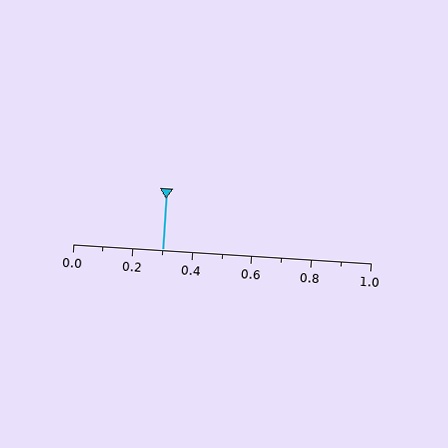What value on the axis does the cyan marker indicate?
The marker indicates approximately 0.3.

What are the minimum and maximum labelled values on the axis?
The axis runs from 0.0 to 1.0.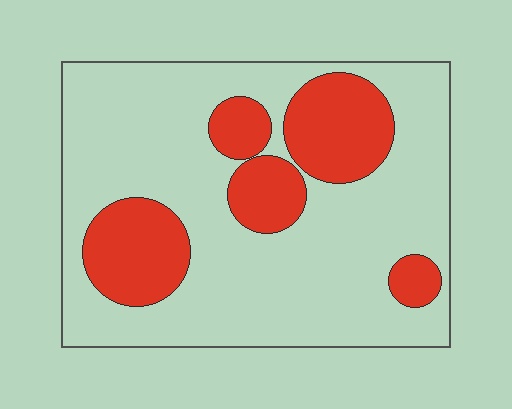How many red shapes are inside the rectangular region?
5.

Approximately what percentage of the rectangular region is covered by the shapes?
Approximately 25%.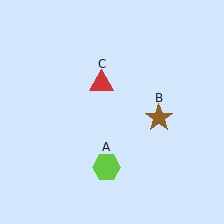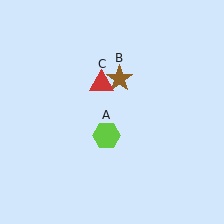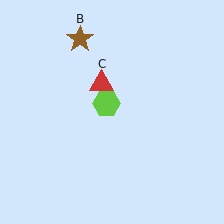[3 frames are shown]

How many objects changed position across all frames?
2 objects changed position: lime hexagon (object A), brown star (object B).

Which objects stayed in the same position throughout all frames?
Red triangle (object C) remained stationary.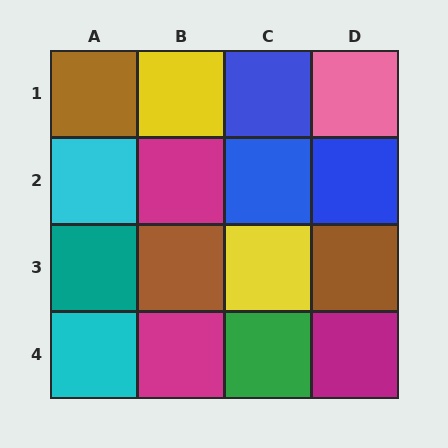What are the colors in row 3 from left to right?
Teal, brown, yellow, brown.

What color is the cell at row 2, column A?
Cyan.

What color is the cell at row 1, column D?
Pink.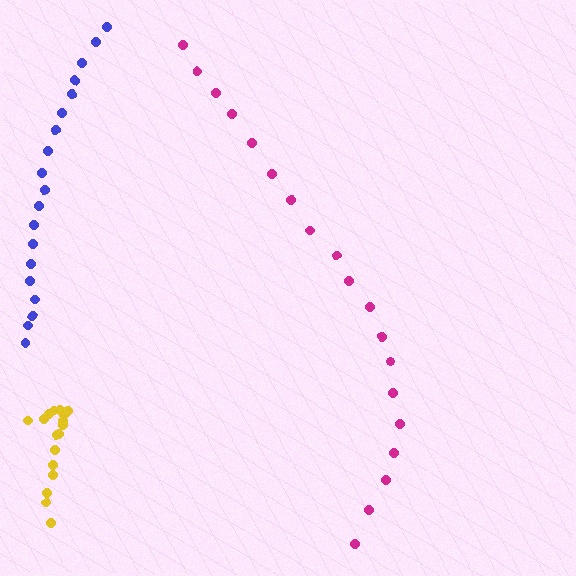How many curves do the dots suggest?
There are 3 distinct paths.